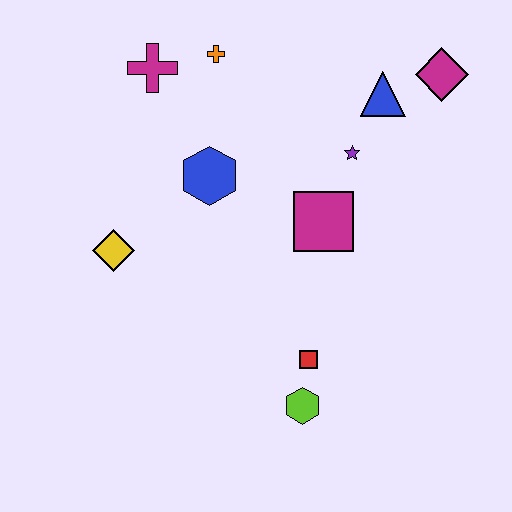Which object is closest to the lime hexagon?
The red square is closest to the lime hexagon.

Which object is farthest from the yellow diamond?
The magenta diamond is farthest from the yellow diamond.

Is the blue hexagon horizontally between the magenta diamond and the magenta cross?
Yes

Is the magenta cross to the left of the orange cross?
Yes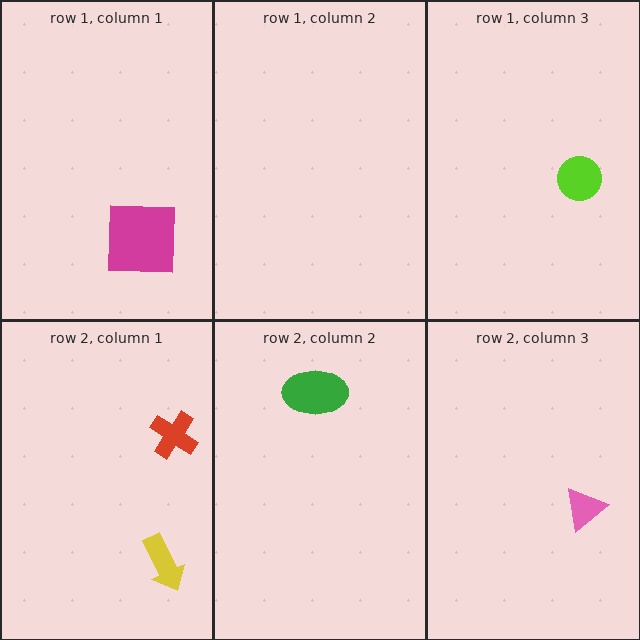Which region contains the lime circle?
The row 1, column 3 region.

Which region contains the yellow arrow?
The row 2, column 1 region.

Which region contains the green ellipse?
The row 2, column 2 region.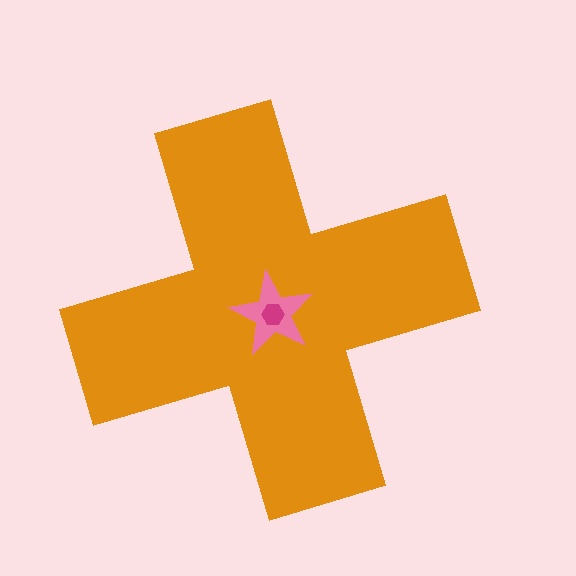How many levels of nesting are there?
3.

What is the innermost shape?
The magenta hexagon.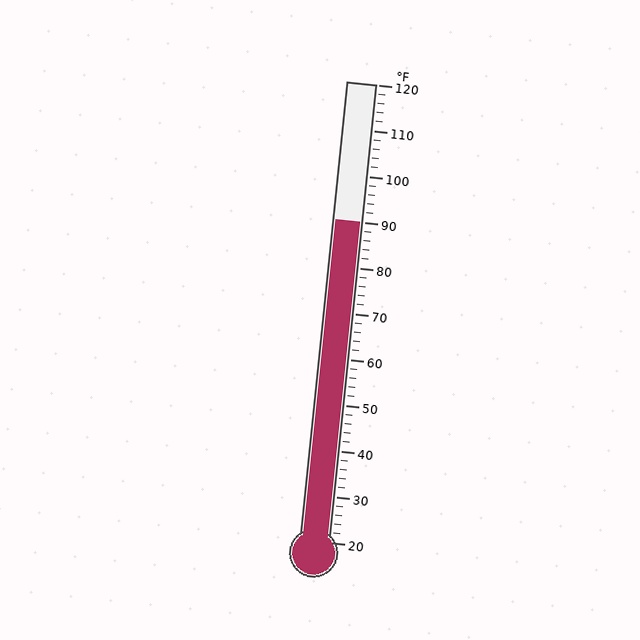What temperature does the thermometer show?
The thermometer shows approximately 90°F.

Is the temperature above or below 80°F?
The temperature is above 80°F.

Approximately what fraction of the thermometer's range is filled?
The thermometer is filled to approximately 70% of its range.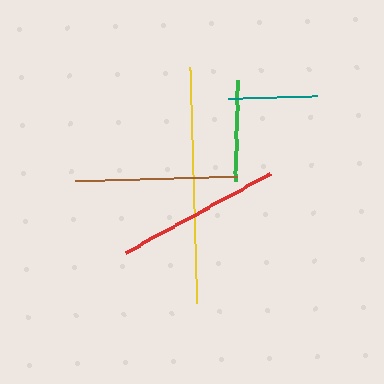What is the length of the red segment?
The red segment is approximately 165 pixels long.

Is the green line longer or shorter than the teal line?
The green line is longer than the teal line.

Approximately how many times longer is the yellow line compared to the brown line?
The yellow line is approximately 1.5 times the length of the brown line.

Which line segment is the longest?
The yellow line is the longest at approximately 236 pixels.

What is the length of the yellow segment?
The yellow segment is approximately 236 pixels long.